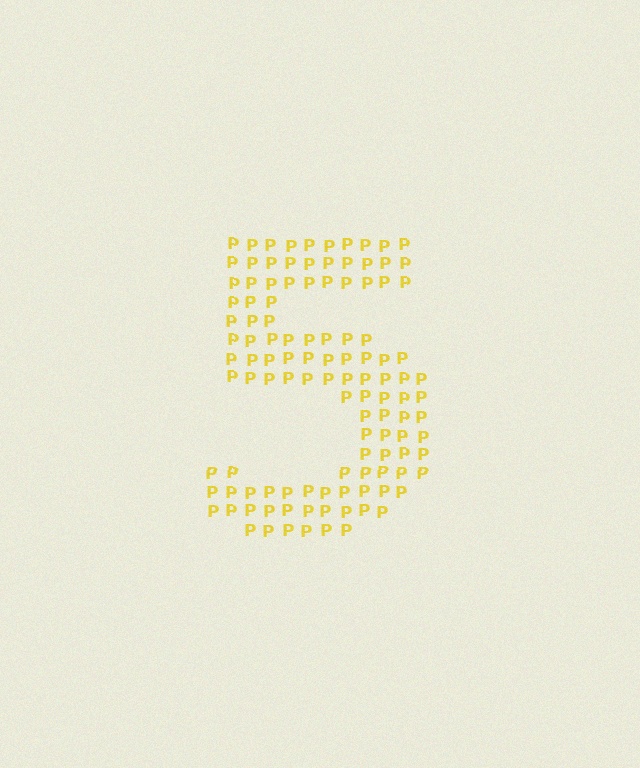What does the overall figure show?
The overall figure shows the digit 5.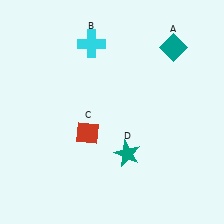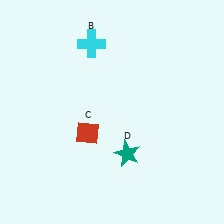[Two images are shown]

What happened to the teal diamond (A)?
The teal diamond (A) was removed in Image 2. It was in the top-right area of Image 1.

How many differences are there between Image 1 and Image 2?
There is 1 difference between the two images.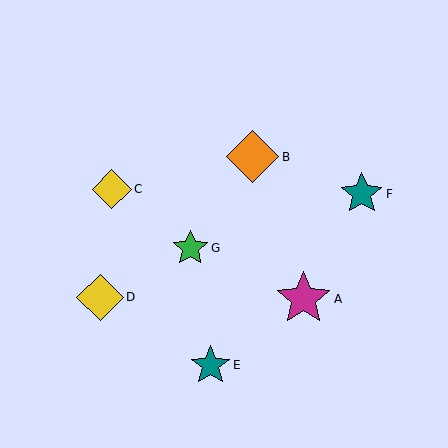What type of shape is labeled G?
Shape G is a green star.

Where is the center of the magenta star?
The center of the magenta star is at (303, 299).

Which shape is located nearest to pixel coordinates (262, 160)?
The orange diamond (labeled B) at (253, 157) is nearest to that location.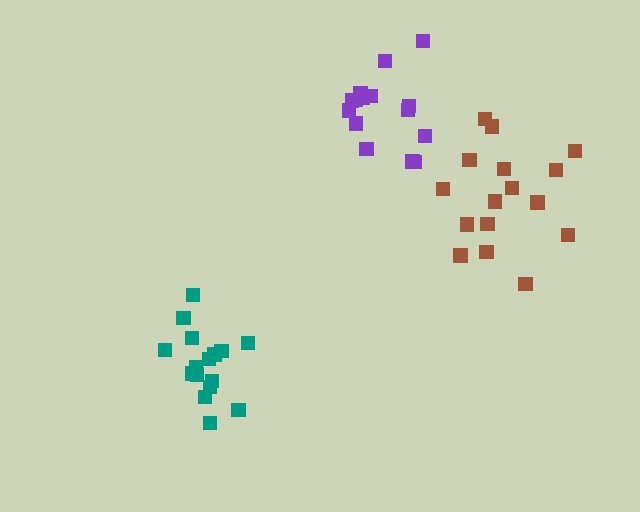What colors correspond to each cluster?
The clusters are colored: purple, teal, brown.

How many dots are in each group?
Group 1: 15 dots, Group 2: 16 dots, Group 3: 16 dots (47 total).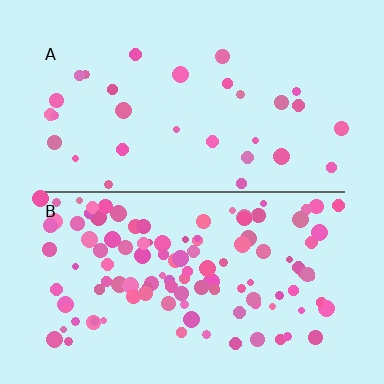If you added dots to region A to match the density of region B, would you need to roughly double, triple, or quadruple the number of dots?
Approximately quadruple.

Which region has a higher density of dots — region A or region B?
B (the bottom).